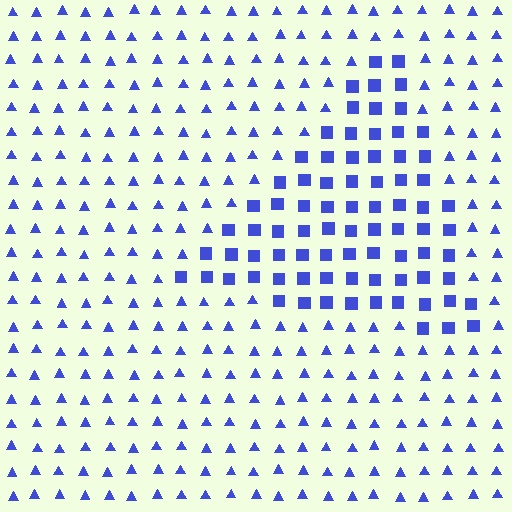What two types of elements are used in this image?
The image uses squares inside the triangle region and triangles outside it.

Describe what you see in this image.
The image is filled with small blue elements arranged in a uniform grid. A triangle-shaped region contains squares, while the surrounding area contains triangles. The boundary is defined purely by the change in element shape.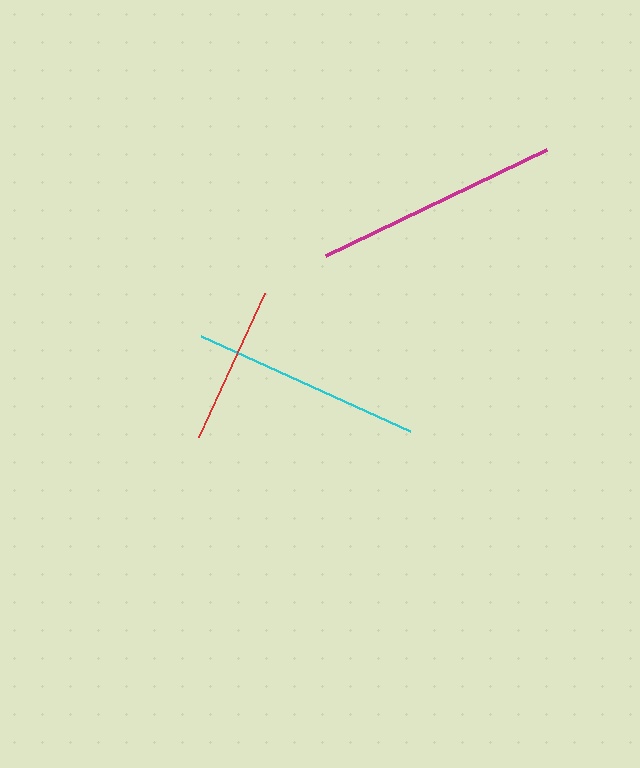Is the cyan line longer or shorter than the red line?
The cyan line is longer than the red line.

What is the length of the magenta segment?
The magenta segment is approximately 245 pixels long.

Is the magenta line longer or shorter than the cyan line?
The magenta line is longer than the cyan line.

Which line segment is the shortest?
The red line is the shortest at approximately 159 pixels.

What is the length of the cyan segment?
The cyan segment is approximately 230 pixels long.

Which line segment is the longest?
The magenta line is the longest at approximately 245 pixels.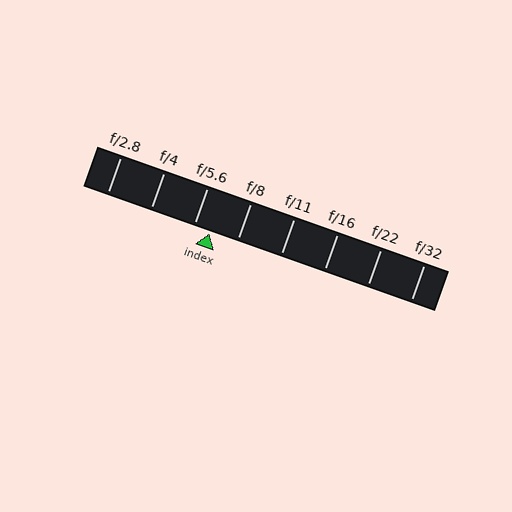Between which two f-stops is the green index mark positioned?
The index mark is between f/5.6 and f/8.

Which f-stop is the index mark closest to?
The index mark is closest to f/5.6.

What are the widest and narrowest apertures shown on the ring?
The widest aperture shown is f/2.8 and the narrowest is f/32.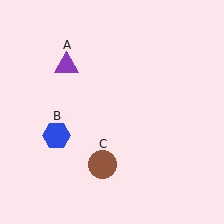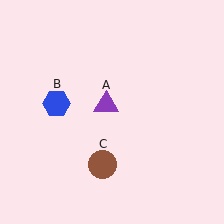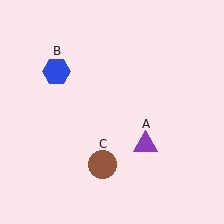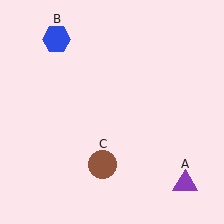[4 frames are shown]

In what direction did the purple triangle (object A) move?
The purple triangle (object A) moved down and to the right.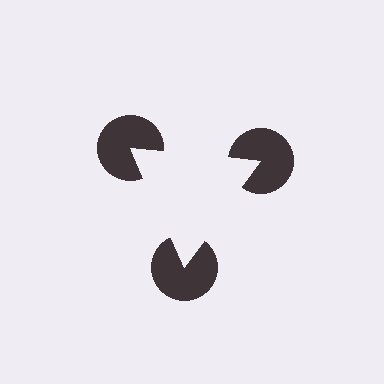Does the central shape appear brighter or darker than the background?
It typically appears slightly brighter than the background, even though no actual brightness change is drawn.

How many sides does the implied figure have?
3 sides.